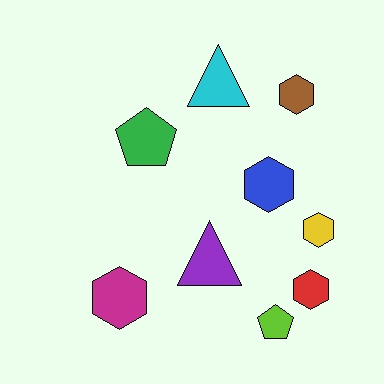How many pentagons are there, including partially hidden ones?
There are 2 pentagons.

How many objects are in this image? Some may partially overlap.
There are 9 objects.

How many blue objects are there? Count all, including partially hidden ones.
There is 1 blue object.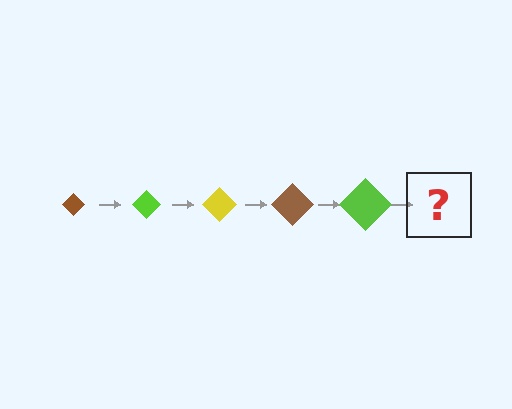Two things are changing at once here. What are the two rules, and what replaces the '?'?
The two rules are that the diamond grows larger each step and the color cycles through brown, lime, and yellow. The '?' should be a yellow diamond, larger than the previous one.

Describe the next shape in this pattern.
It should be a yellow diamond, larger than the previous one.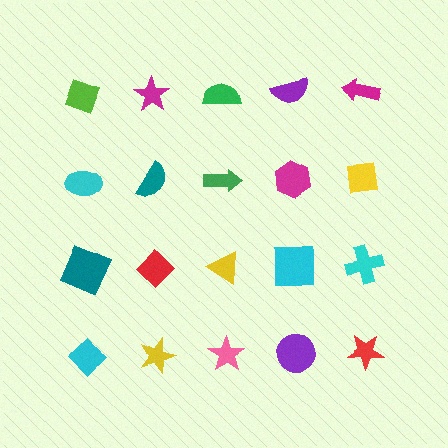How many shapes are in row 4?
5 shapes.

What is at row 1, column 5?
A magenta arrow.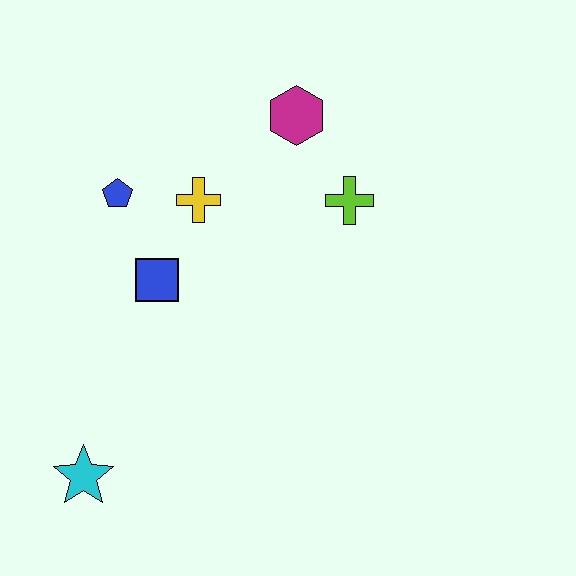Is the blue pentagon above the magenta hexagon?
No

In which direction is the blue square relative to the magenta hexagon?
The blue square is below the magenta hexagon.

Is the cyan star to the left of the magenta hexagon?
Yes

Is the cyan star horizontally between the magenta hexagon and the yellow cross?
No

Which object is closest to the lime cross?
The magenta hexagon is closest to the lime cross.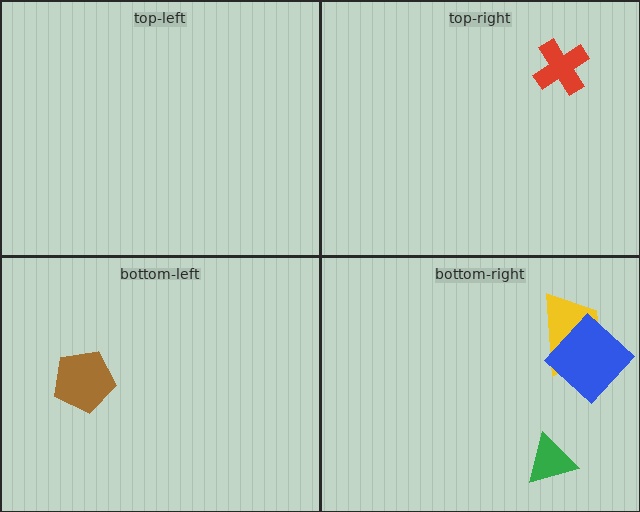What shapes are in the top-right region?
The red cross.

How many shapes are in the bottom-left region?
1.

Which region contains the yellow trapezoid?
The bottom-right region.